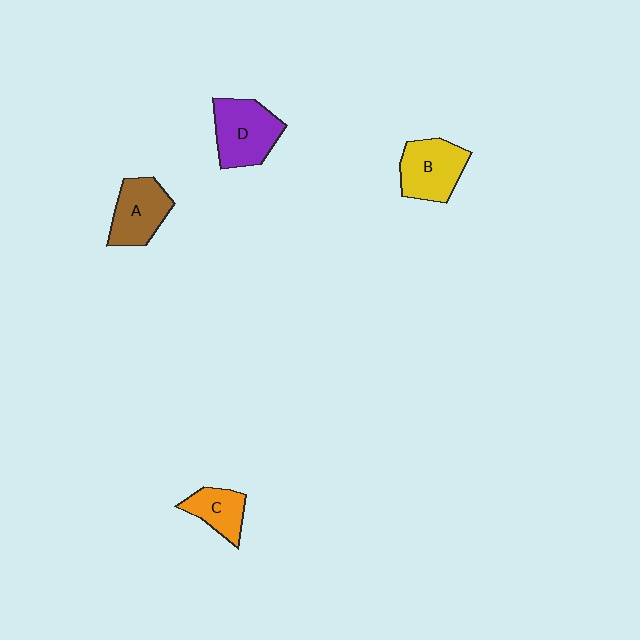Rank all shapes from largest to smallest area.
From largest to smallest: D (purple), B (yellow), A (brown), C (orange).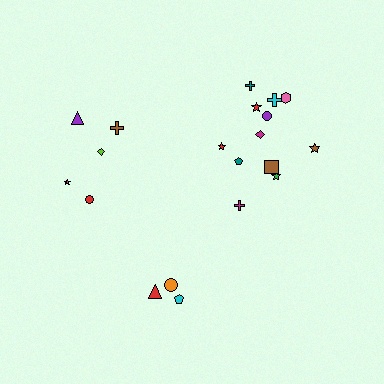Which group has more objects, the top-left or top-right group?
The top-right group.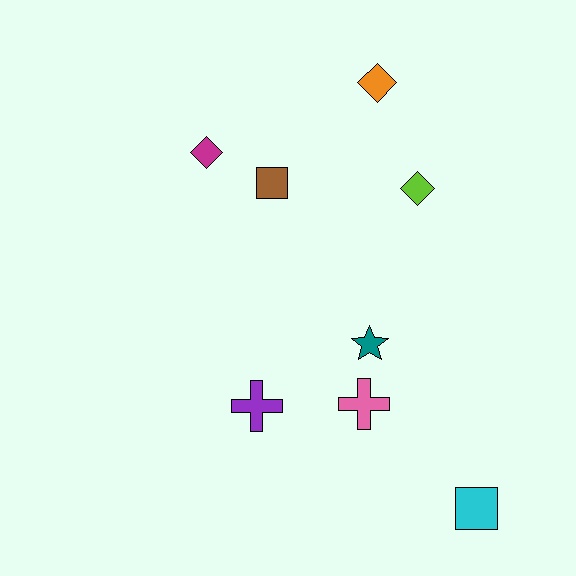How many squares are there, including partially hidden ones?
There are 2 squares.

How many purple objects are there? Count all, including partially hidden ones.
There is 1 purple object.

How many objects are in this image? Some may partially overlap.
There are 8 objects.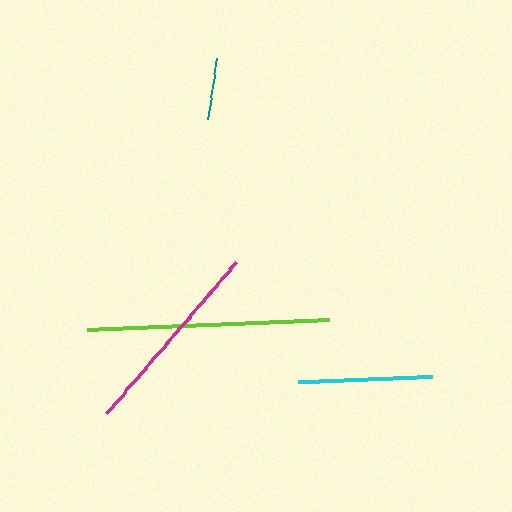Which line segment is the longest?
The lime line is the longest at approximately 242 pixels.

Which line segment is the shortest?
The teal line is the shortest at approximately 61 pixels.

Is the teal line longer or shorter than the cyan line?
The cyan line is longer than the teal line.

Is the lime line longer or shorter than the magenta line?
The lime line is longer than the magenta line.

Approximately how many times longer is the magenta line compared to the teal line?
The magenta line is approximately 3.3 times the length of the teal line.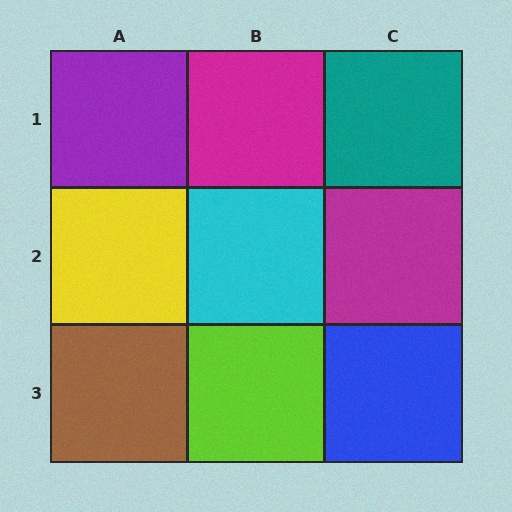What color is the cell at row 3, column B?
Lime.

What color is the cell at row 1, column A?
Purple.